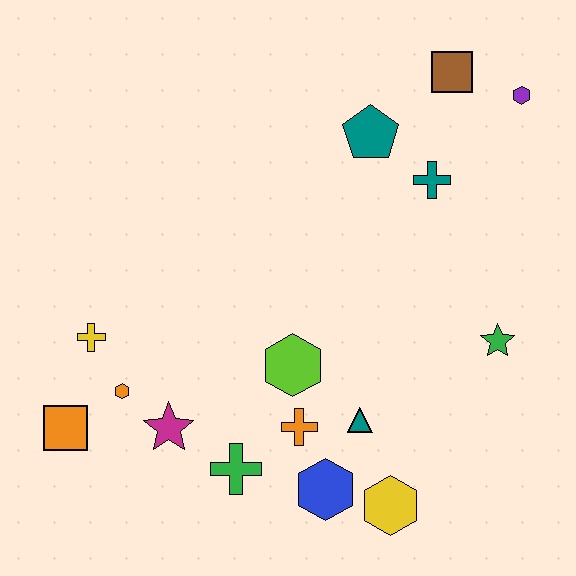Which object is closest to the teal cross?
The teal pentagon is closest to the teal cross.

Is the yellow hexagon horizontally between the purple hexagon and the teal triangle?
Yes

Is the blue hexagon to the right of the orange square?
Yes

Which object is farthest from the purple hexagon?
The orange square is farthest from the purple hexagon.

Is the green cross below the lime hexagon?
Yes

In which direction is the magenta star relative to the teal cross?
The magenta star is to the left of the teal cross.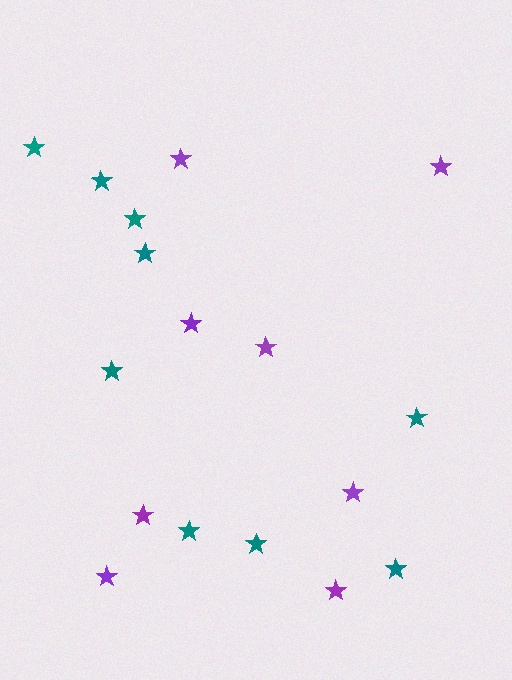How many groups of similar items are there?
There are 2 groups: one group of teal stars (9) and one group of purple stars (8).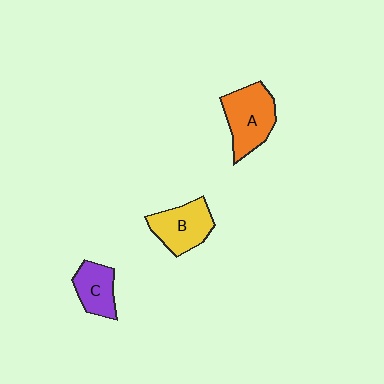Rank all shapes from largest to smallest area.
From largest to smallest: A (orange), B (yellow), C (purple).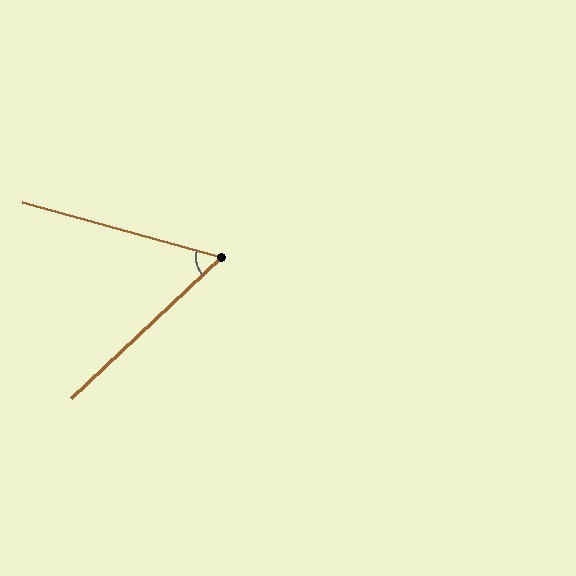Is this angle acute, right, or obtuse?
It is acute.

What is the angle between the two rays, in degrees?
Approximately 59 degrees.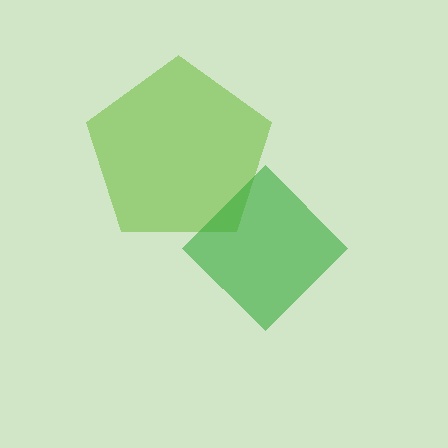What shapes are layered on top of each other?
The layered shapes are: a lime pentagon, a green diamond.